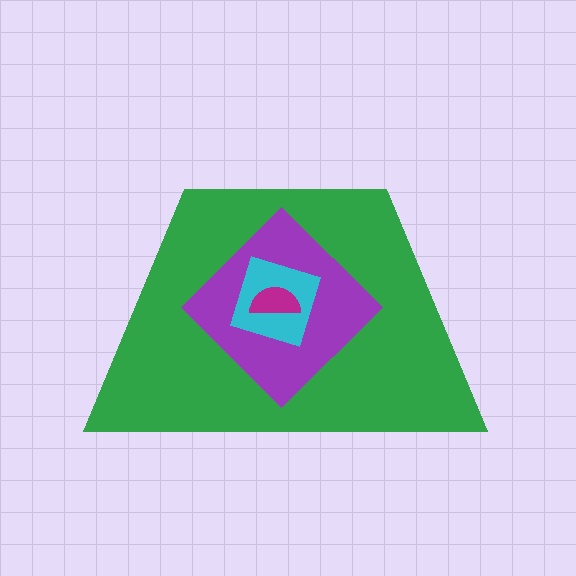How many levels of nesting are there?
4.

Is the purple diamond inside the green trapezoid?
Yes.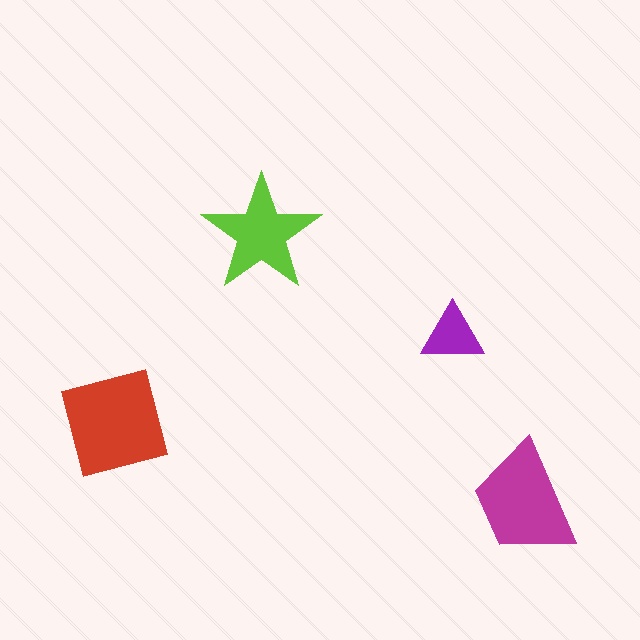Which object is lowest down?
The magenta trapezoid is bottommost.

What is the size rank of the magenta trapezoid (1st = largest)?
2nd.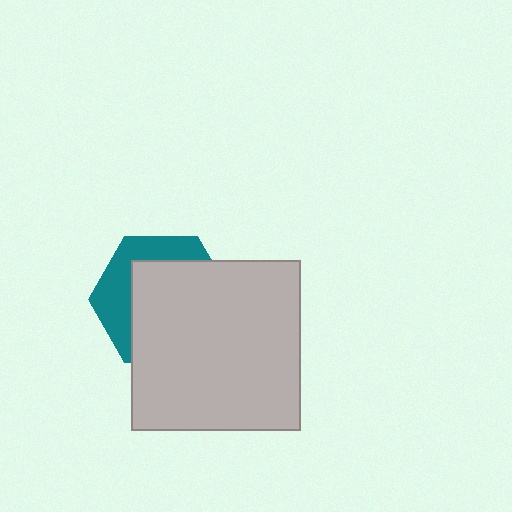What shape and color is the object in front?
The object in front is a light gray square.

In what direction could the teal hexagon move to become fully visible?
The teal hexagon could move toward the upper-left. That would shift it out from behind the light gray square entirely.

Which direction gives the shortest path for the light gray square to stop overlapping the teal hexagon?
Moving toward the lower-right gives the shortest separation.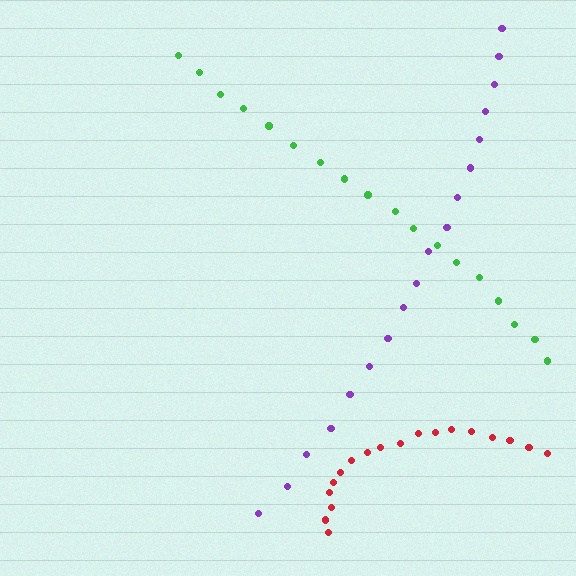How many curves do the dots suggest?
There are 3 distinct paths.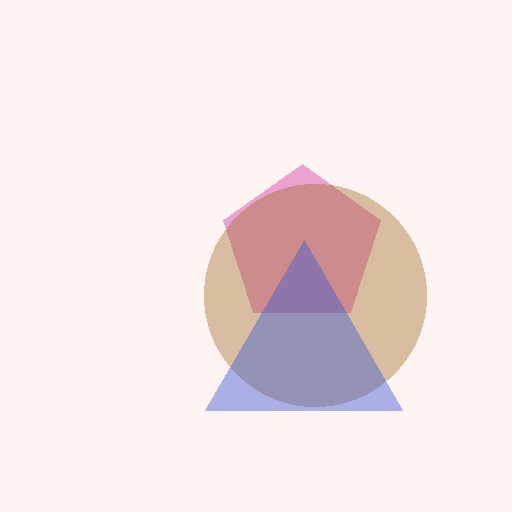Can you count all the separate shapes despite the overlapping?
Yes, there are 3 separate shapes.